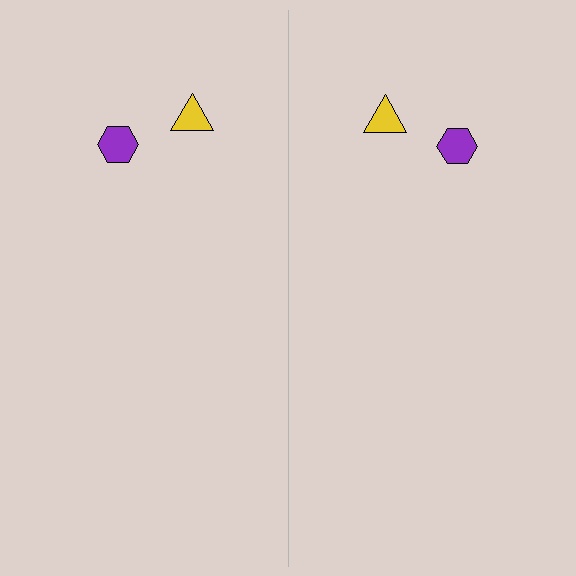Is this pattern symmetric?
Yes, this pattern has bilateral (reflection) symmetry.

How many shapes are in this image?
There are 4 shapes in this image.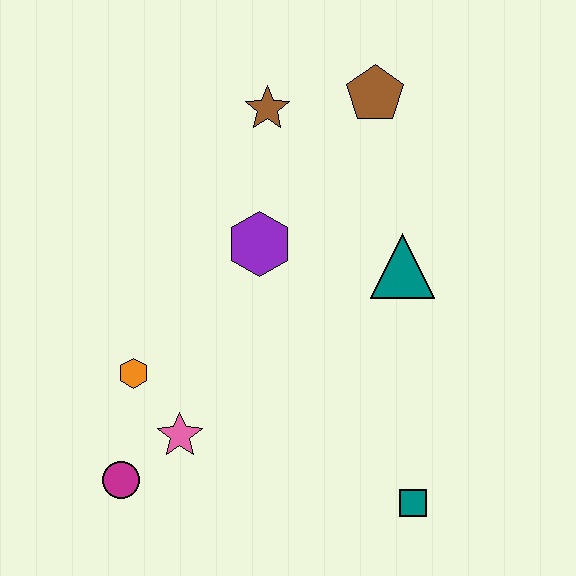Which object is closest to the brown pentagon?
The brown star is closest to the brown pentagon.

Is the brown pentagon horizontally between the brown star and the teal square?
Yes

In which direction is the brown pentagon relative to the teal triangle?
The brown pentagon is above the teal triangle.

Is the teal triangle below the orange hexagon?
No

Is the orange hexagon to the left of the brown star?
Yes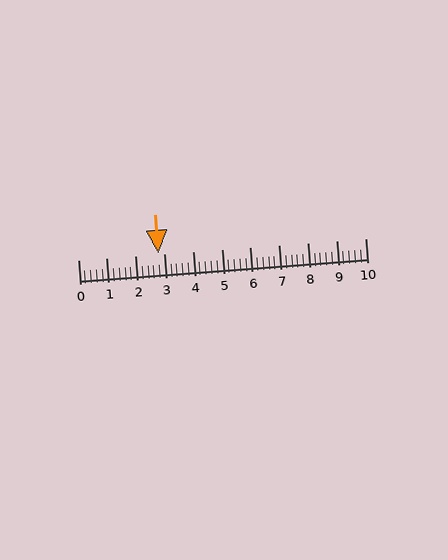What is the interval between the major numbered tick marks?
The major tick marks are spaced 1 units apart.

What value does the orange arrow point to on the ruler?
The orange arrow points to approximately 2.8.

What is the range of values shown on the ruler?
The ruler shows values from 0 to 10.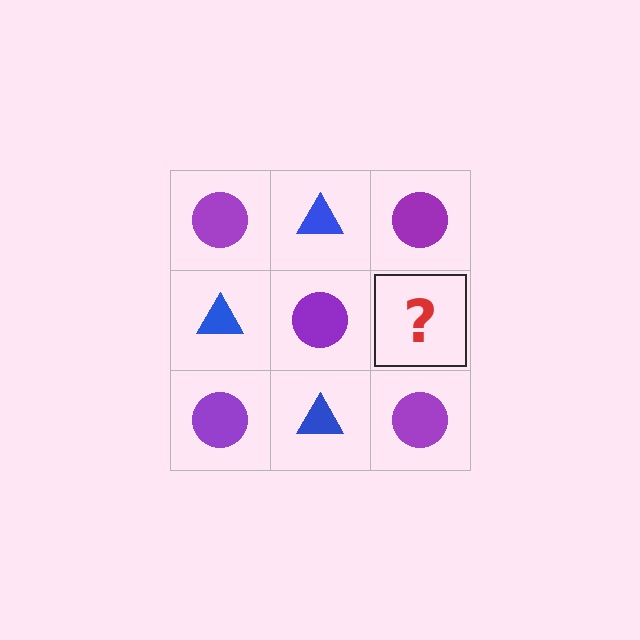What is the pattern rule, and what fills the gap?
The rule is that it alternates purple circle and blue triangle in a checkerboard pattern. The gap should be filled with a blue triangle.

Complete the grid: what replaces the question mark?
The question mark should be replaced with a blue triangle.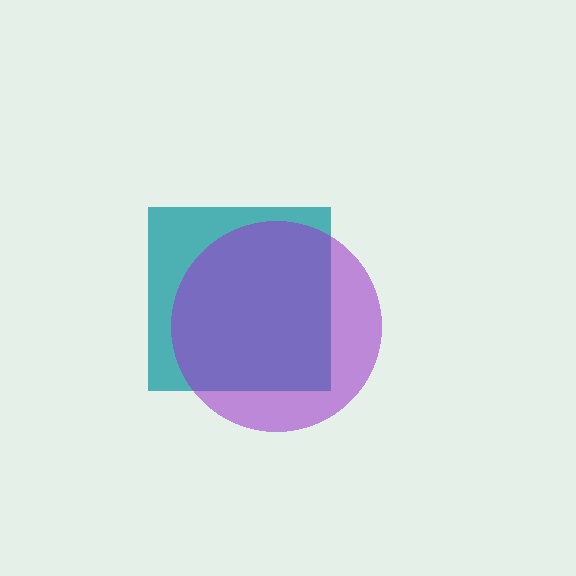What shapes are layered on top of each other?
The layered shapes are: a teal square, a purple circle.